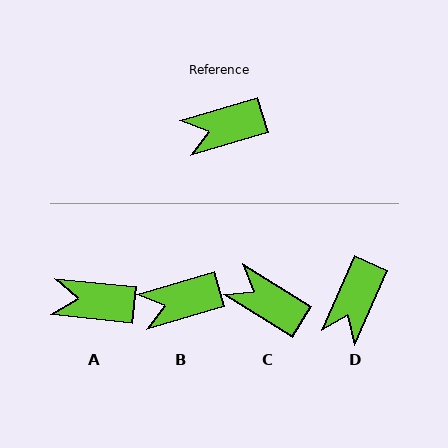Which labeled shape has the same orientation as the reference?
B.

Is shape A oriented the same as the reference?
No, it is off by about 23 degrees.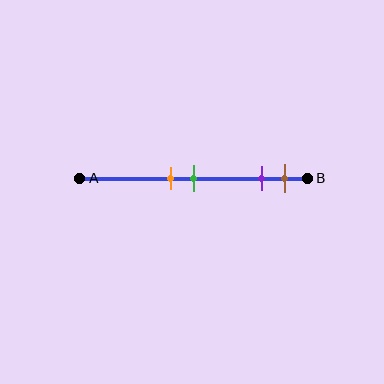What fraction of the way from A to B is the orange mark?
The orange mark is approximately 40% (0.4) of the way from A to B.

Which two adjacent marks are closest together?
The orange and green marks are the closest adjacent pair.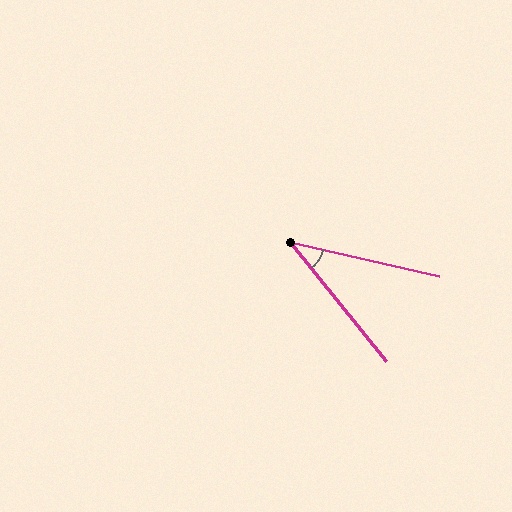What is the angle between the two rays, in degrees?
Approximately 39 degrees.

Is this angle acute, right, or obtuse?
It is acute.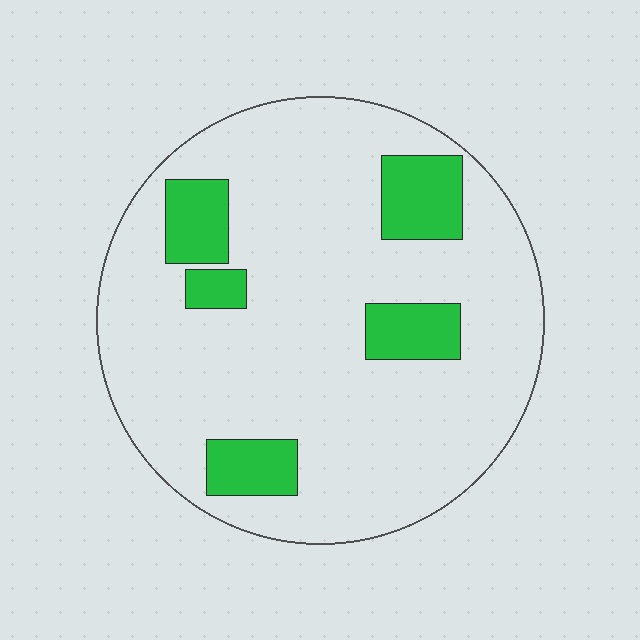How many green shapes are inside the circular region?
5.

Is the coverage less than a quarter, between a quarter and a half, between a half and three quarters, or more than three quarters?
Less than a quarter.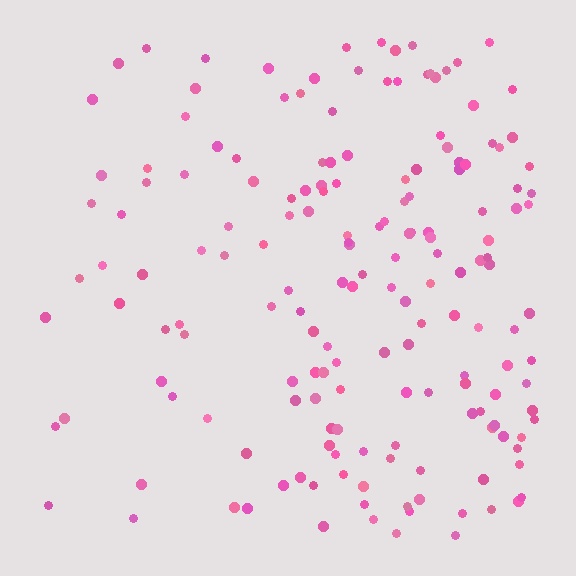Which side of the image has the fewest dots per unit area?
The left.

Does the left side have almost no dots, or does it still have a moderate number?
Still a moderate number, just noticeably fewer than the right.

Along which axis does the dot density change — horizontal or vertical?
Horizontal.